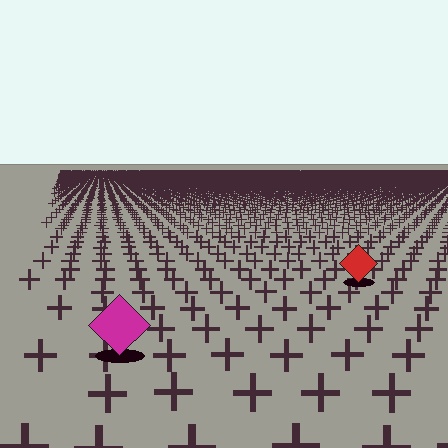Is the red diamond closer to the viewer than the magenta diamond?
No. The magenta diamond is closer — you can tell from the texture gradient: the ground texture is coarser near it.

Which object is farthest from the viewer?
The red diamond is farthest from the viewer. It appears smaller and the ground texture around it is denser.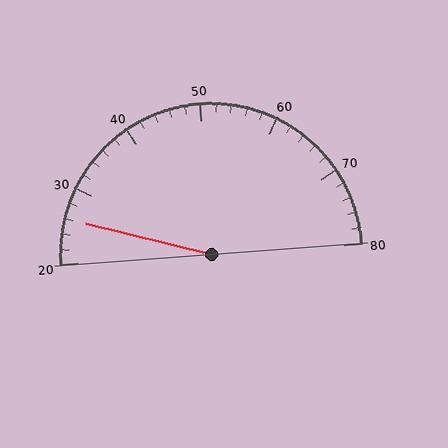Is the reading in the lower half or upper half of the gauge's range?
The reading is in the lower half of the range (20 to 80).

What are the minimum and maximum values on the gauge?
The gauge ranges from 20 to 80.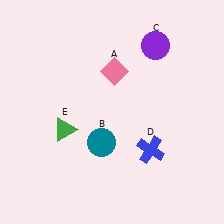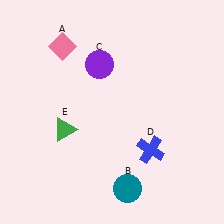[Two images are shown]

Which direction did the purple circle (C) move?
The purple circle (C) moved left.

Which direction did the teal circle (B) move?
The teal circle (B) moved down.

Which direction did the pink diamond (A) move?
The pink diamond (A) moved left.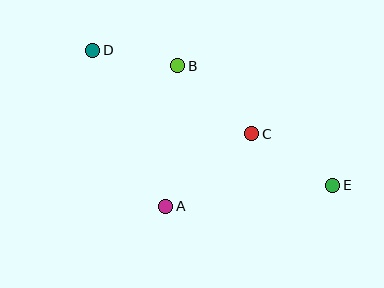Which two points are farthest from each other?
Points D and E are farthest from each other.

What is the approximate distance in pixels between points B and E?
The distance between B and E is approximately 196 pixels.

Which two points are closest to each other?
Points B and D are closest to each other.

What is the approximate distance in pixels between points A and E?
The distance between A and E is approximately 168 pixels.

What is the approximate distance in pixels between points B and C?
The distance between B and C is approximately 101 pixels.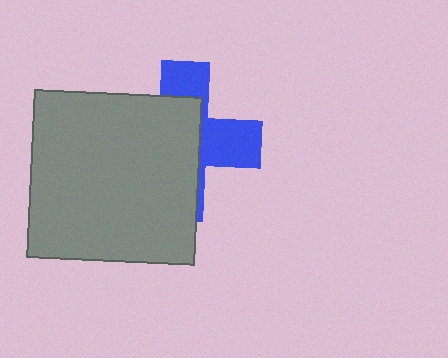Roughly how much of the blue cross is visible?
A small part of it is visible (roughly 38%).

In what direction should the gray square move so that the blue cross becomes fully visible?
The gray square should move left. That is the shortest direction to clear the overlap and leave the blue cross fully visible.